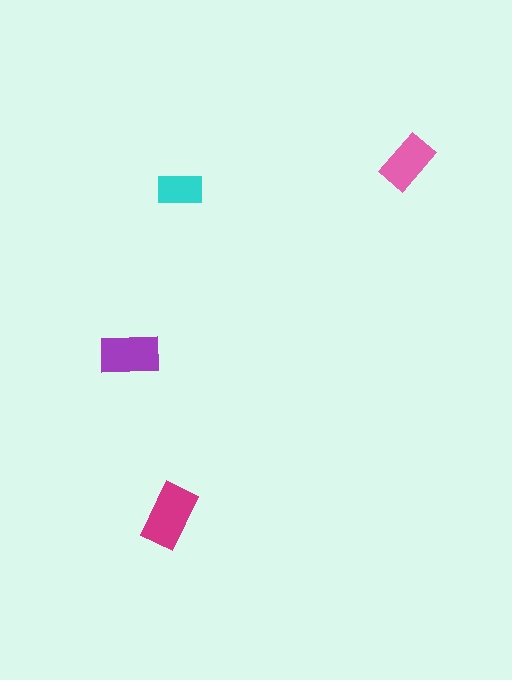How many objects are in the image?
There are 4 objects in the image.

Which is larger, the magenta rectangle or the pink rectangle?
The magenta one.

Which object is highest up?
The pink rectangle is topmost.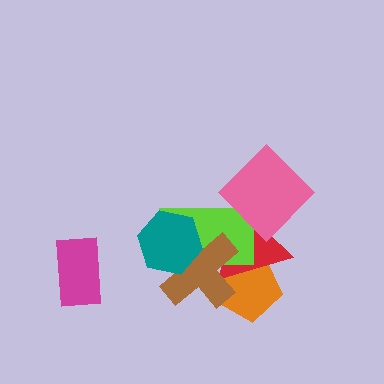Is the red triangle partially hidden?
Yes, it is partially covered by another shape.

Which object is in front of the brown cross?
The teal hexagon is in front of the brown cross.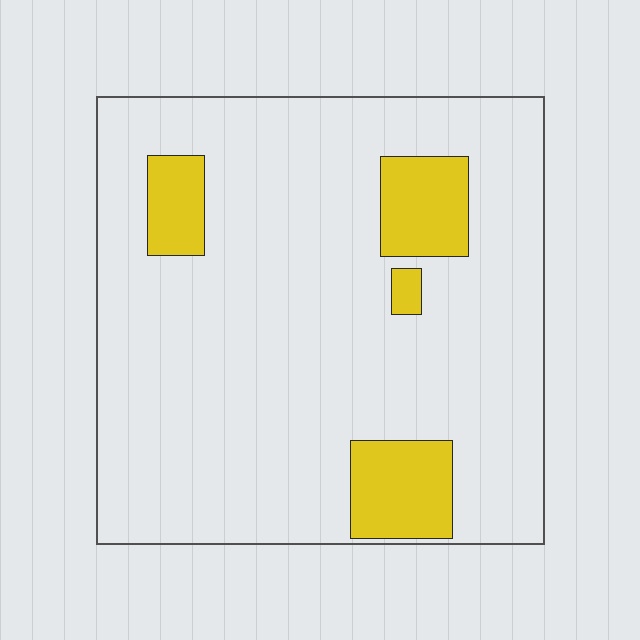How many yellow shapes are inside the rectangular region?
4.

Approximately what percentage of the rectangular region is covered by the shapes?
Approximately 15%.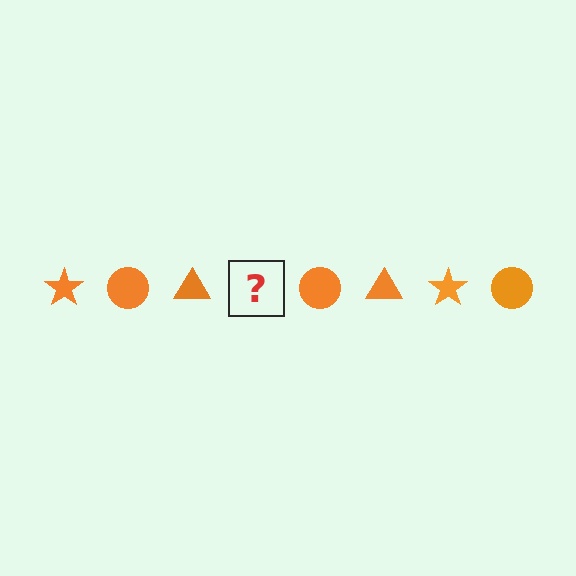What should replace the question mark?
The question mark should be replaced with an orange star.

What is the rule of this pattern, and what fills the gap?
The rule is that the pattern cycles through star, circle, triangle shapes in orange. The gap should be filled with an orange star.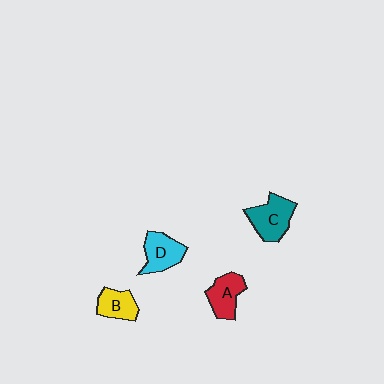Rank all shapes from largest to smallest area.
From largest to smallest: C (teal), D (cyan), A (red), B (yellow).